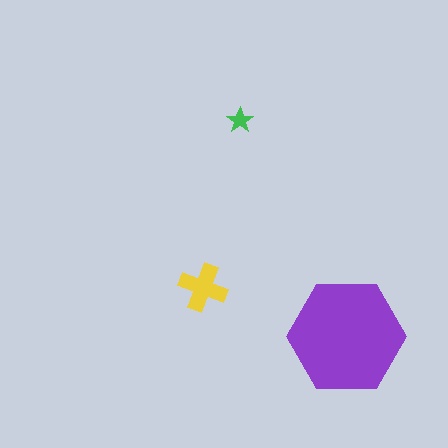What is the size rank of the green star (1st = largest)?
3rd.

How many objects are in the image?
There are 3 objects in the image.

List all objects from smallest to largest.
The green star, the yellow cross, the purple hexagon.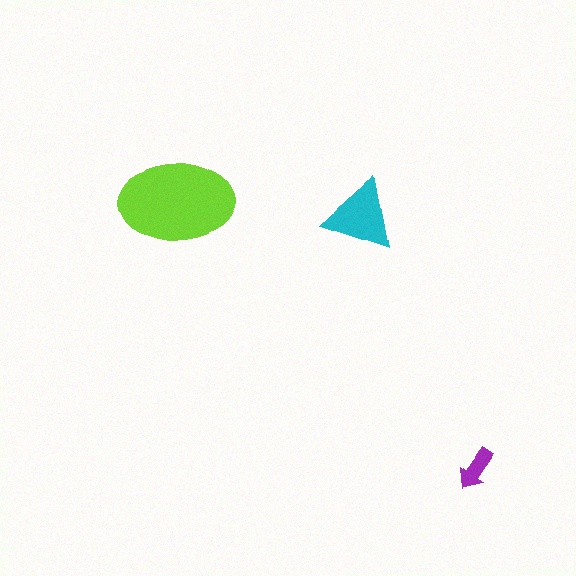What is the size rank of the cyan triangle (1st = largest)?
2nd.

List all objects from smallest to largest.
The purple arrow, the cyan triangle, the lime ellipse.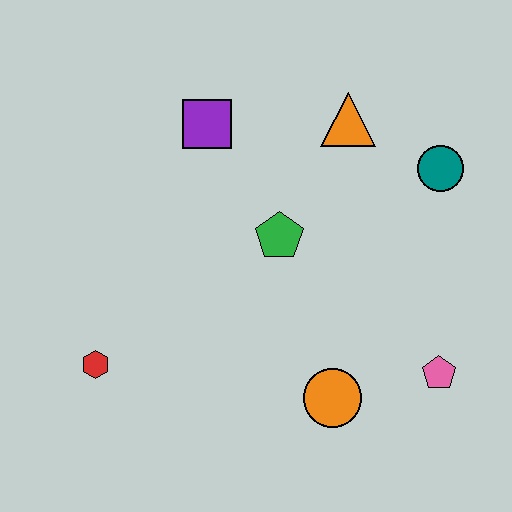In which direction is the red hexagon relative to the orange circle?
The red hexagon is to the left of the orange circle.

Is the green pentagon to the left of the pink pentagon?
Yes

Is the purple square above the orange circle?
Yes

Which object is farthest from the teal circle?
The red hexagon is farthest from the teal circle.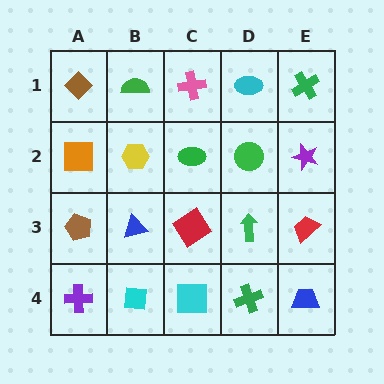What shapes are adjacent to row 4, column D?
A green arrow (row 3, column D), a cyan square (row 4, column C), a blue trapezoid (row 4, column E).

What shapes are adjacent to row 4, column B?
A blue triangle (row 3, column B), a purple cross (row 4, column A), a cyan square (row 4, column C).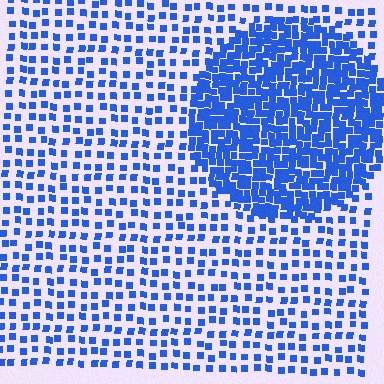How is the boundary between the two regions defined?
The boundary is defined by a change in element density (approximately 2.6x ratio). All elements are the same color, size, and shape.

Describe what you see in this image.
The image contains small blue elements arranged at two different densities. A circle-shaped region is visible where the elements are more densely packed than the surrounding area.